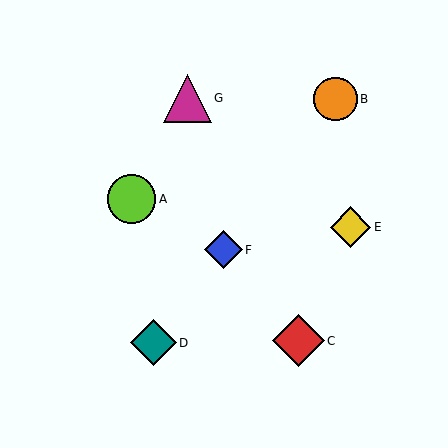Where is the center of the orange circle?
The center of the orange circle is at (336, 99).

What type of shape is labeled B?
Shape B is an orange circle.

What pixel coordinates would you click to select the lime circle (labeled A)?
Click at (132, 199) to select the lime circle A.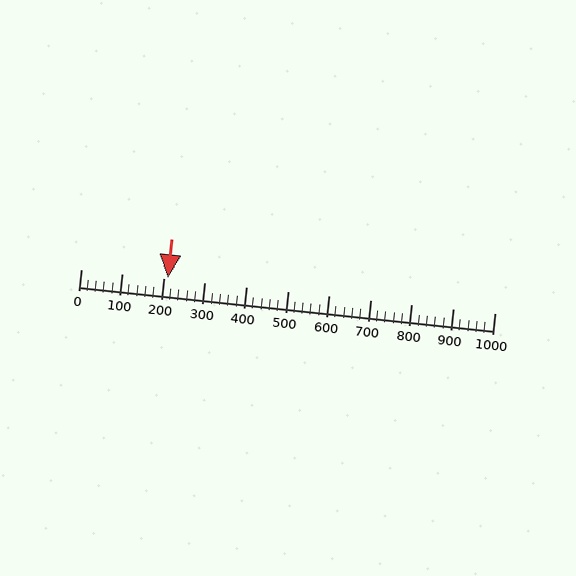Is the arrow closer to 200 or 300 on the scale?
The arrow is closer to 200.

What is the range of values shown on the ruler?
The ruler shows values from 0 to 1000.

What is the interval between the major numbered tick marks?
The major tick marks are spaced 100 units apart.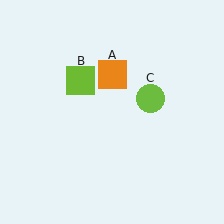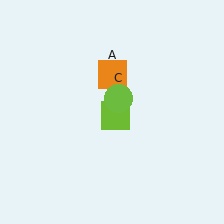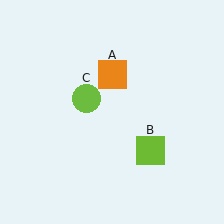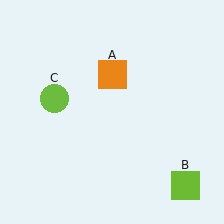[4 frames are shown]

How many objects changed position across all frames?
2 objects changed position: lime square (object B), lime circle (object C).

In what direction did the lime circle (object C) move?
The lime circle (object C) moved left.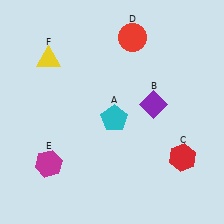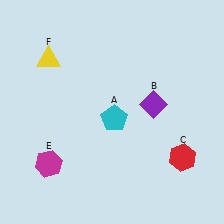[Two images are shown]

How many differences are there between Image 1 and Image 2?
There is 1 difference between the two images.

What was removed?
The red circle (D) was removed in Image 2.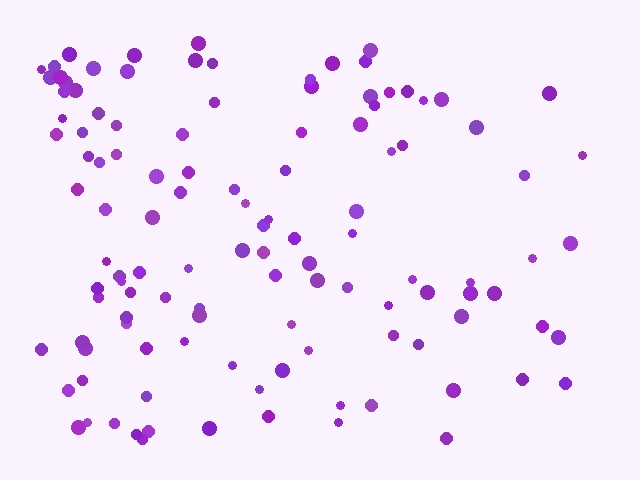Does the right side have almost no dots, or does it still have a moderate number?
Still a moderate number, just noticeably fewer than the left.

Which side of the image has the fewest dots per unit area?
The right.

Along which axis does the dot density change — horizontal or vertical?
Horizontal.